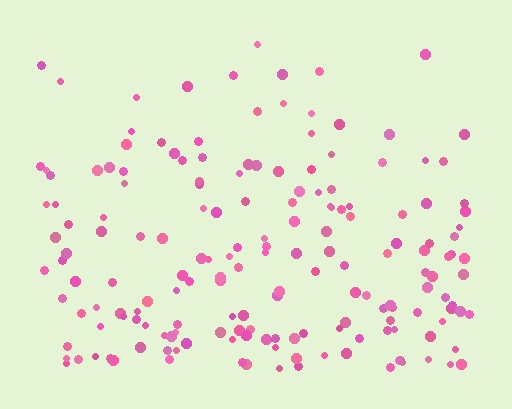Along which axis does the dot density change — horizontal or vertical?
Vertical.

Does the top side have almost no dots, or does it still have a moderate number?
Still a moderate number, just noticeably fewer than the bottom.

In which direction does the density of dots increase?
From top to bottom, with the bottom side densest.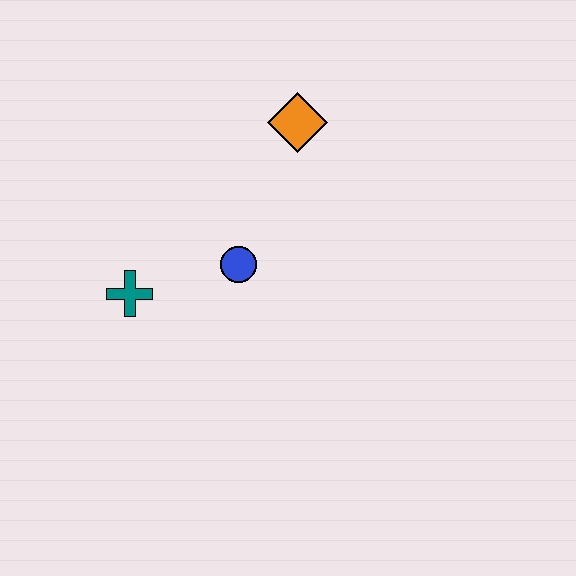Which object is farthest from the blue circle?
The orange diamond is farthest from the blue circle.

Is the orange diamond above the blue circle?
Yes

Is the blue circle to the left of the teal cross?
No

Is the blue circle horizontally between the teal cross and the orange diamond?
Yes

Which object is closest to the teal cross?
The blue circle is closest to the teal cross.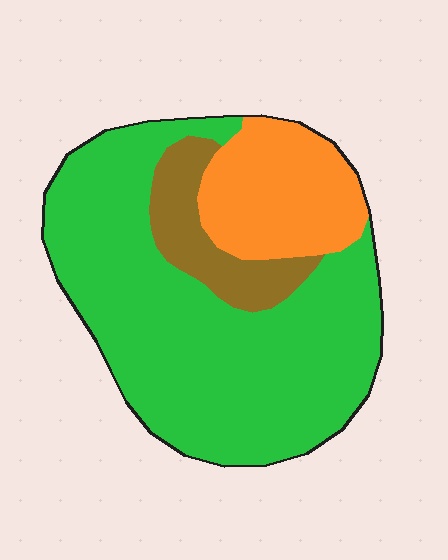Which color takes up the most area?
Green, at roughly 70%.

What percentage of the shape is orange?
Orange covers about 20% of the shape.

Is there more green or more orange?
Green.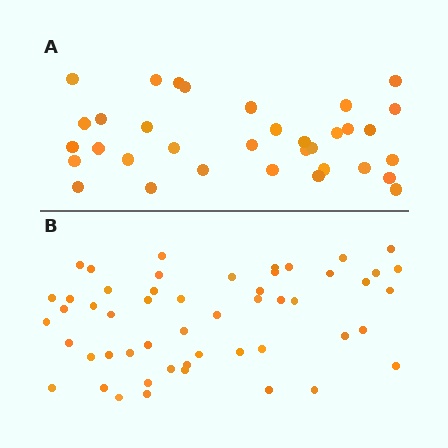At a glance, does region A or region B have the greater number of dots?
Region B (the bottom region) has more dots.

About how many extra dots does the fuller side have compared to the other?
Region B has approximately 20 more dots than region A.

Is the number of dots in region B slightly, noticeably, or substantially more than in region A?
Region B has substantially more. The ratio is roughly 1.5 to 1.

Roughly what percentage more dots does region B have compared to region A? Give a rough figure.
About 55% more.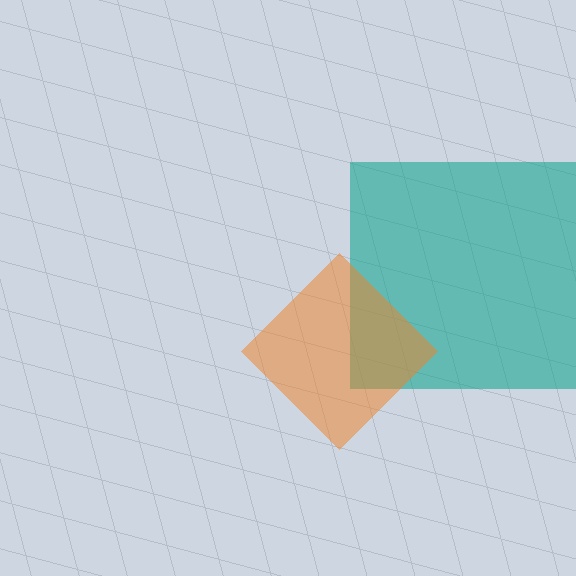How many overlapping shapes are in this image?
There are 2 overlapping shapes in the image.